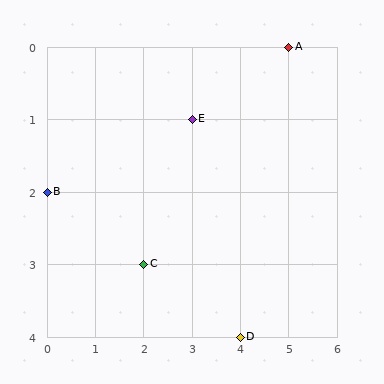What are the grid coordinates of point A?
Point A is at grid coordinates (5, 0).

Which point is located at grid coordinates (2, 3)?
Point C is at (2, 3).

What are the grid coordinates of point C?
Point C is at grid coordinates (2, 3).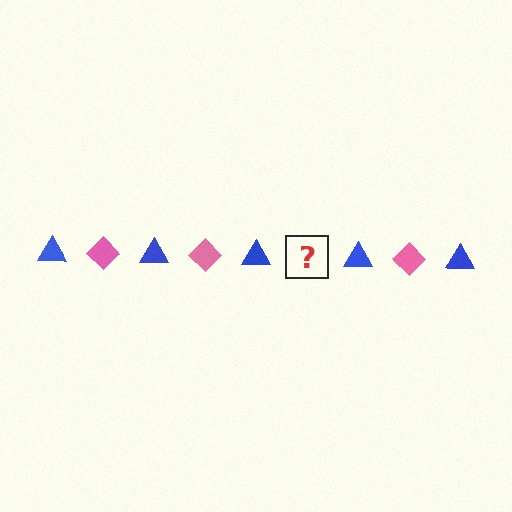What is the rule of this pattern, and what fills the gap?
The rule is that the pattern alternates between blue triangle and pink diamond. The gap should be filled with a pink diamond.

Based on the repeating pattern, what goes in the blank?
The blank should be a pink diamond.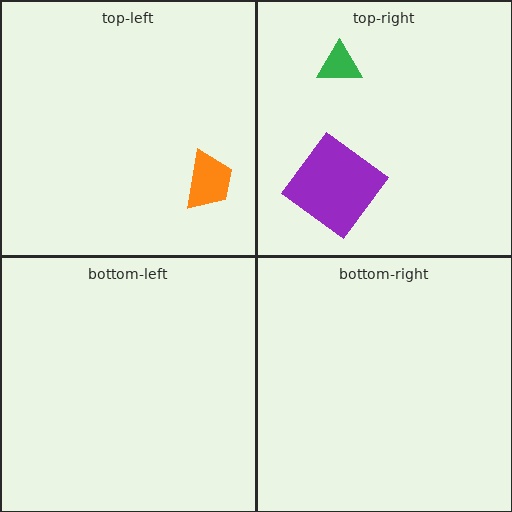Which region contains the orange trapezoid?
The top-left region.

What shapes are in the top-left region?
The orange trapezoid.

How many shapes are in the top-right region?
2.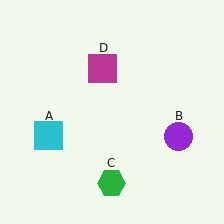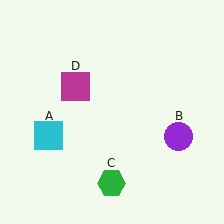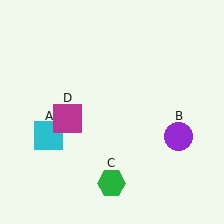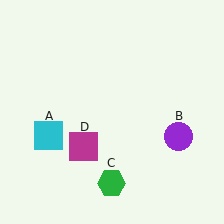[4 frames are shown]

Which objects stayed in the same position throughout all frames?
Cyan square (object A) and purple circle (object B) and green hexagon (object C) remained stationary.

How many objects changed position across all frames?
1 object changed position: magenta square (object D).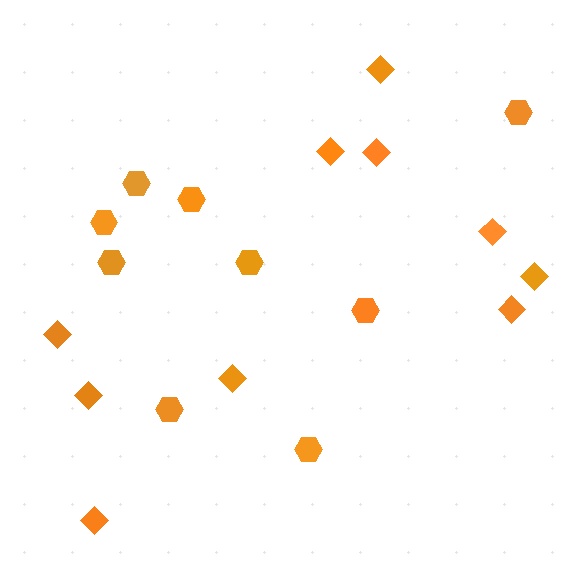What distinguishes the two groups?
There are 2 groups: one group of hexagons (9) and one group of diamonds (10).